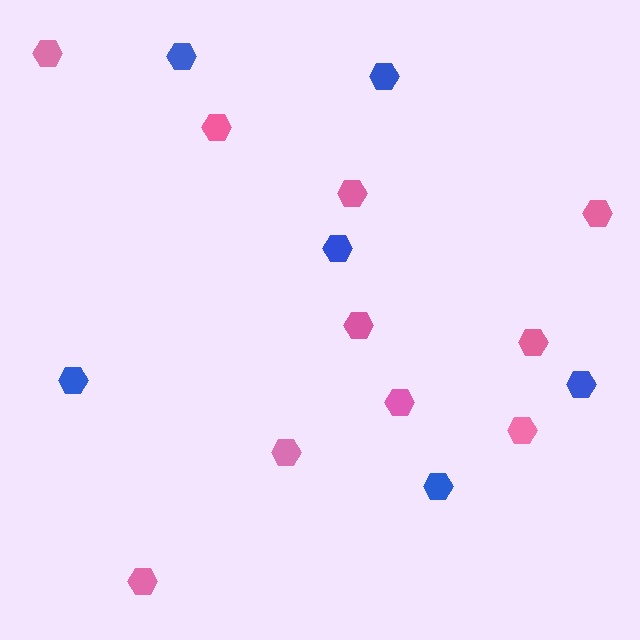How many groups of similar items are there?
There are 2 groups: one group of pink hexagons (10) and one group of blue hexagons (6).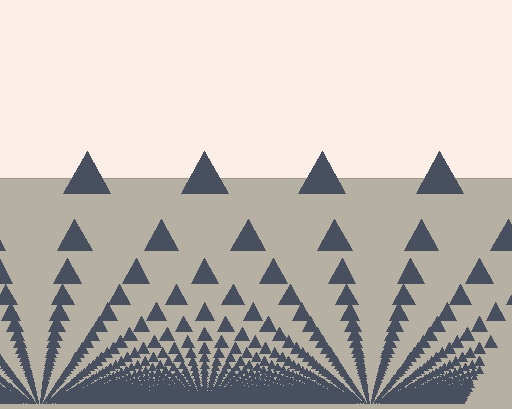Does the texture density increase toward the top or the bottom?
Density increases toward the bottom.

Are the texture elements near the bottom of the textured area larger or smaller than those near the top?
Smaller. The gradient is inverted — elements near the bottom are smaller and denser.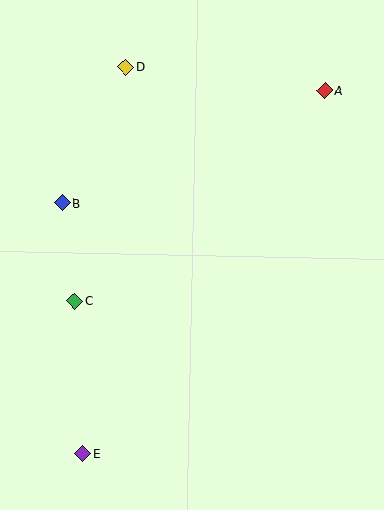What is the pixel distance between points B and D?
The distance between B and D is 150 pixels.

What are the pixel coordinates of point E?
Point E is at (82, 453).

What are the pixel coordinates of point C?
Point C is at (75, 301).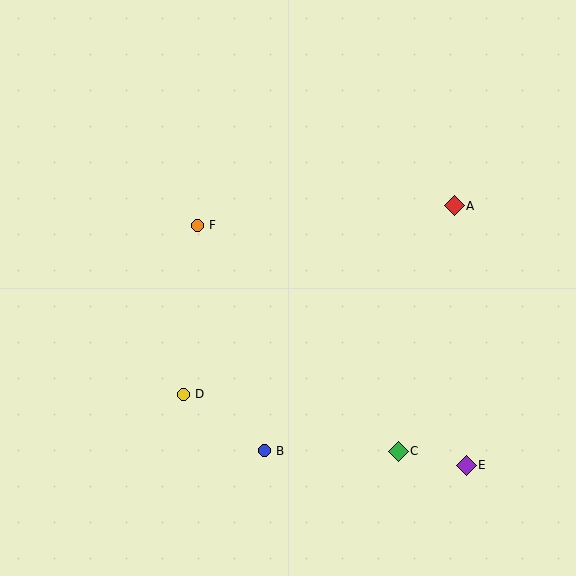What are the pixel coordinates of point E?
Point E is at (466, 465).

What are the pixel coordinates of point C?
Point C is at (398, 451).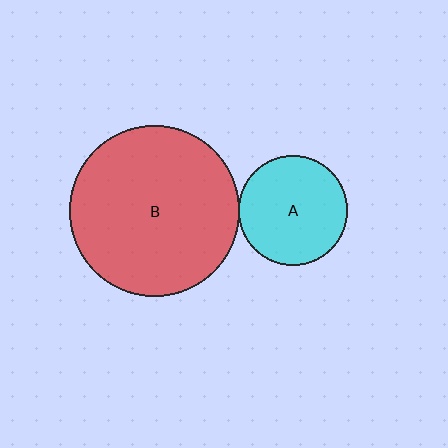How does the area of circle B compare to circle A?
Approximately 2.4 times.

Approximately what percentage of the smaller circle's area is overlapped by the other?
Approximately 5%.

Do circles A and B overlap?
Yes.